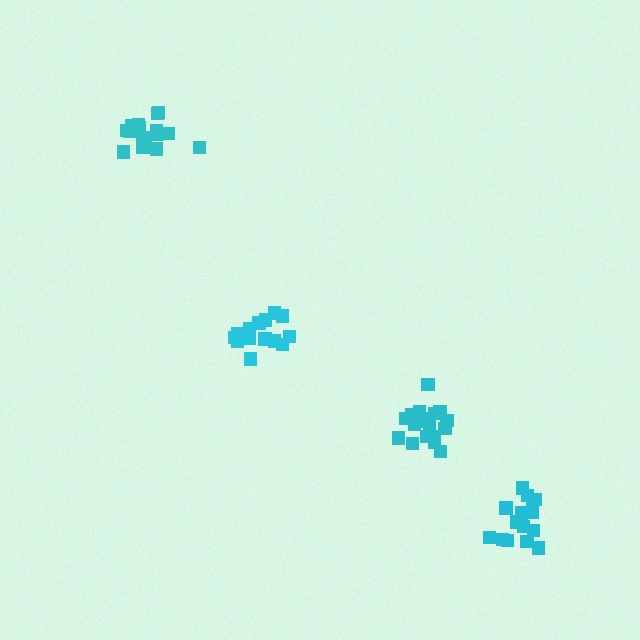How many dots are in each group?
Group 1: 16 dots, Group 2: 16 dots, Group 3: 18 dots, Group 4: 17 dots (67 total).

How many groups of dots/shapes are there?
There are 4 groups.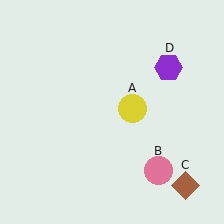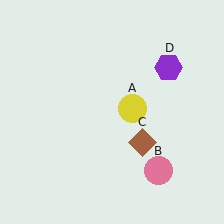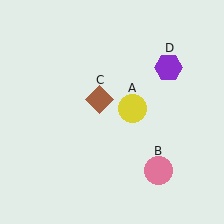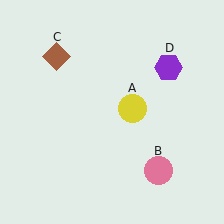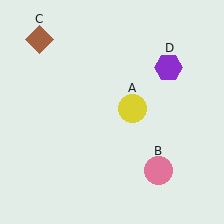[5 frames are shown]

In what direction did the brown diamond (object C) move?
The brown diamond (object C) moved up and to the left.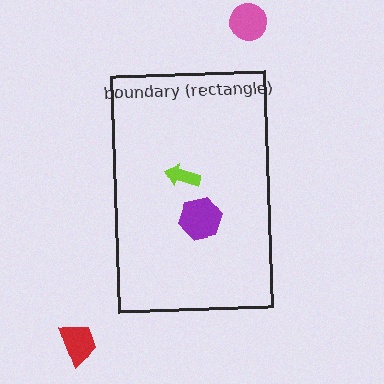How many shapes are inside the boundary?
2 inside, 2 outside.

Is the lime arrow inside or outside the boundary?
Inside.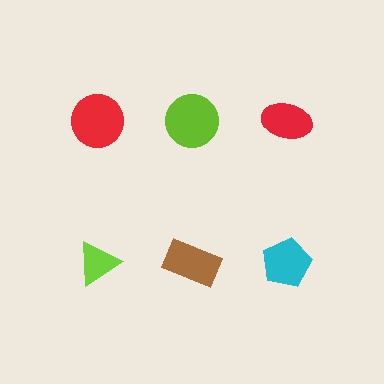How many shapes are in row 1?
3 shapes.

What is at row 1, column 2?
A lime circle.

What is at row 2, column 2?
A brown rectangle.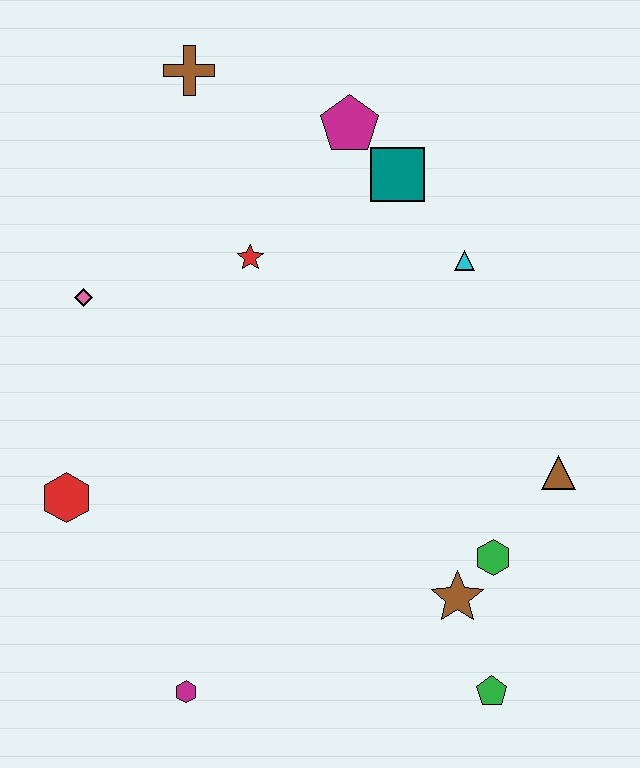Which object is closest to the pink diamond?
The red star is closest to the pink diamond.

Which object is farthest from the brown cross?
The green pentagon is farthest from the brown cross.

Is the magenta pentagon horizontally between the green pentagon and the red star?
Yes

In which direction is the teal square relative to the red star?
The teal square is to the right of the red star.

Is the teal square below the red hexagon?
No